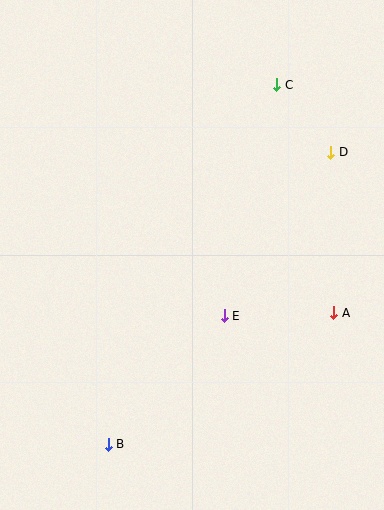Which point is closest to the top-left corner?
Point C is closest to the top-left corner.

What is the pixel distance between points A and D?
The distance between A and D is 161 pixels.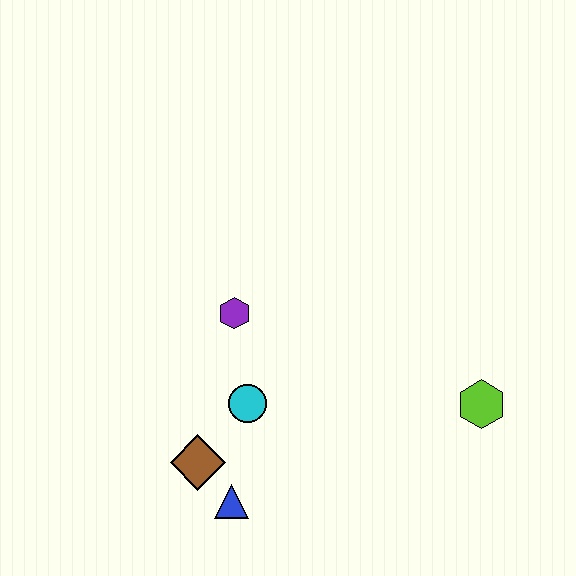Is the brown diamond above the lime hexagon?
No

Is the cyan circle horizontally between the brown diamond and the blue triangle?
No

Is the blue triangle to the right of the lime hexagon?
No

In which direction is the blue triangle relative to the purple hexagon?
The blue triangle is below the purple hexagon.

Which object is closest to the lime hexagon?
The cyan circle is closest to the lime hexagon.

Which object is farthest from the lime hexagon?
The brown diamond is farthest from the lime hexagon.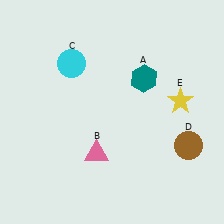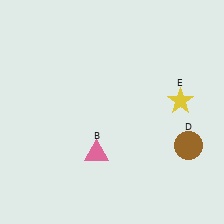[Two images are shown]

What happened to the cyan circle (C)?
The cyan circle (C) was removed in Image 2. It was in the top-left area of Image 1.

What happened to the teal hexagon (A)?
The teal hexagon (A) was removed in Image 2. It was in the top-right area of Image 1.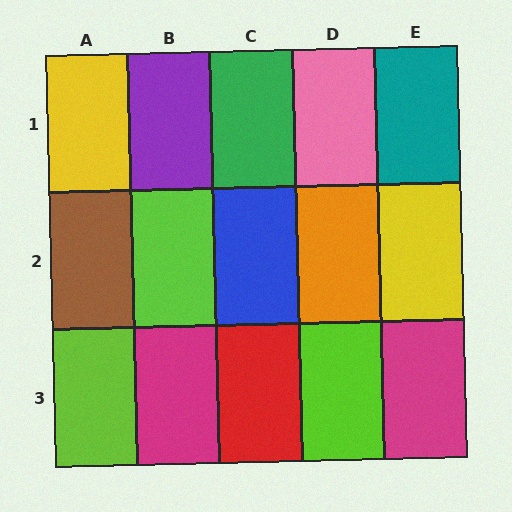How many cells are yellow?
2 cells are yellow.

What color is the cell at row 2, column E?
Yellow.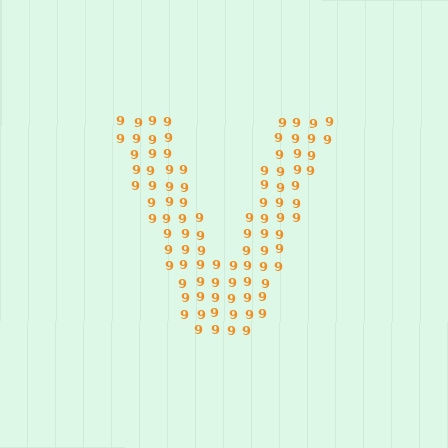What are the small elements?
The small elements are digit 9's.